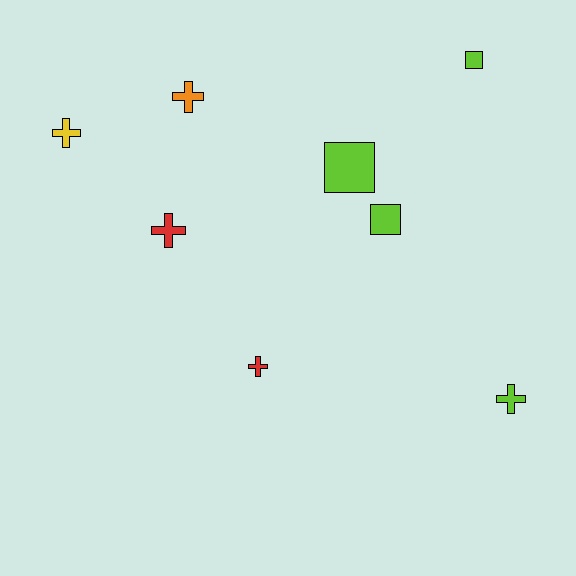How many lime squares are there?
There are 3 lime squares.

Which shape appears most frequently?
Cross, with 5 objects.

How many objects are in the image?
There are 8 objects.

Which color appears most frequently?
Lime, with 4 objects.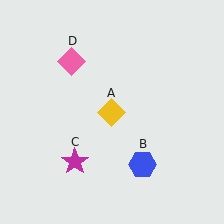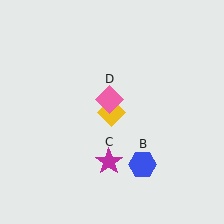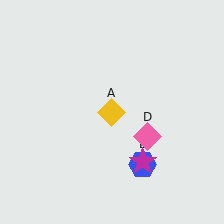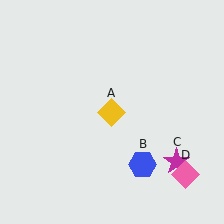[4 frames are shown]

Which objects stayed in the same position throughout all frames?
Yellow diamond (object A) and blue hexagon (object B) remained stationary.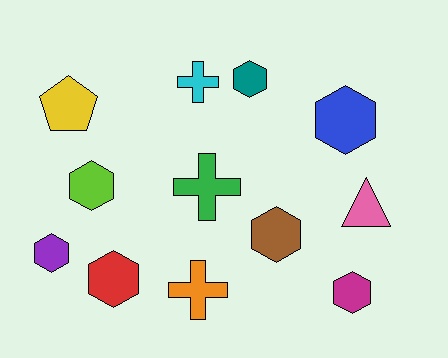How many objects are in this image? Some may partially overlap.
There are 12 objects.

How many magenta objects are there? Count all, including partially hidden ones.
There is 1 magenta object.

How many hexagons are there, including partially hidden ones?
There are 7 hexagons.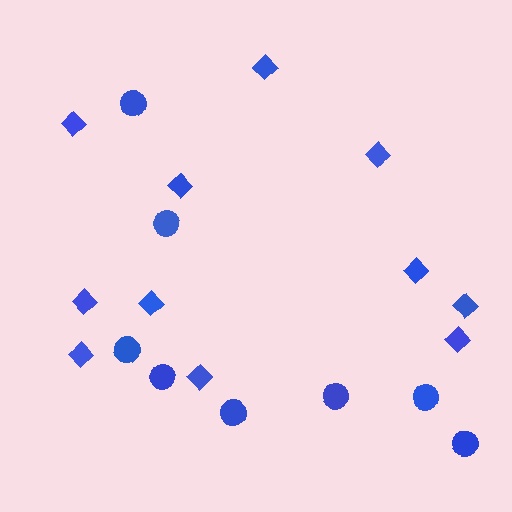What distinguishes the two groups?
There are 2 groups: one group of diamonds (11) and one group of circles (8).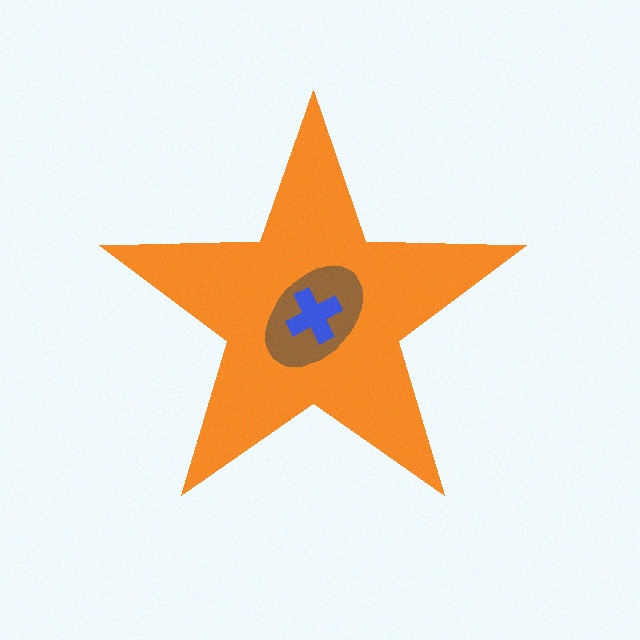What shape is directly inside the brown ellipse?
The blue cross.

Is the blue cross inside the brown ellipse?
Yes.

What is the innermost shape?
The blue cross.